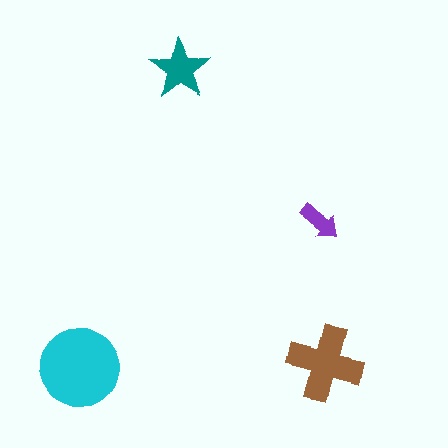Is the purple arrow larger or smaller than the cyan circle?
Smaller.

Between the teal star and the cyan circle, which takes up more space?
The cyan circle.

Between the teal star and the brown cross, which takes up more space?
The brown cross.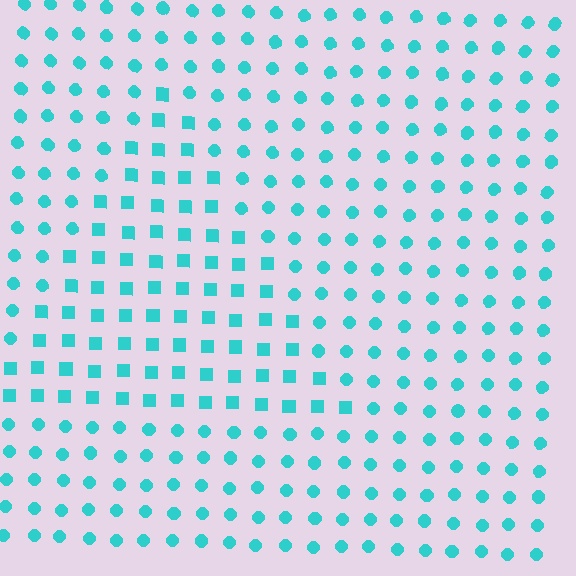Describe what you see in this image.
The image is filled with small cyan elements arranged in a uniform grid. A triangle-shaped region contains squares, while the surrounding area contains circles. The boundary is defined purely by the change in element shape.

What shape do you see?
I see a triangle.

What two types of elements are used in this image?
The image uses squares inside the triangle region and circles outside it.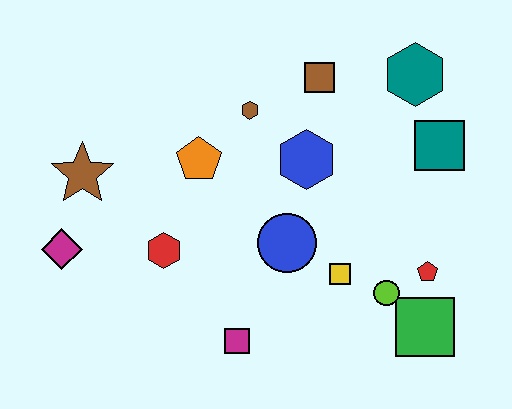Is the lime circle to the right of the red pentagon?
No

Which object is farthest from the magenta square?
The teal hexagon is farthest from the magenta square.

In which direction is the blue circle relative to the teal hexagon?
The blue circle is below the teal hexagon.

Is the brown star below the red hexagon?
No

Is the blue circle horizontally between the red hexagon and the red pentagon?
Yes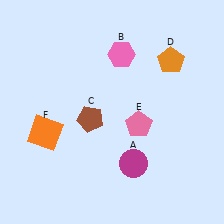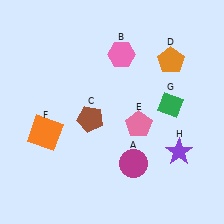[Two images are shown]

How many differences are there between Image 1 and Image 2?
There are 2 differences between the two images.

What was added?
A green diamond (G), a purple star (H) were added in Image 2.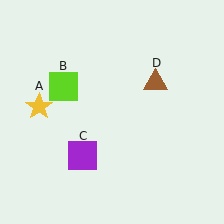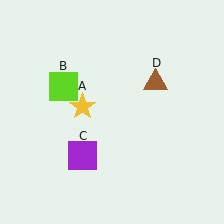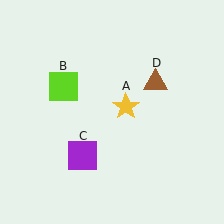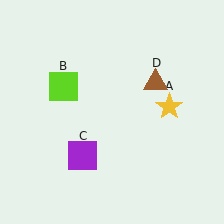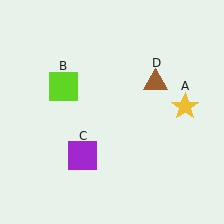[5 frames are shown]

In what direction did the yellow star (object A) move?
The yellow star (object A) moved right.